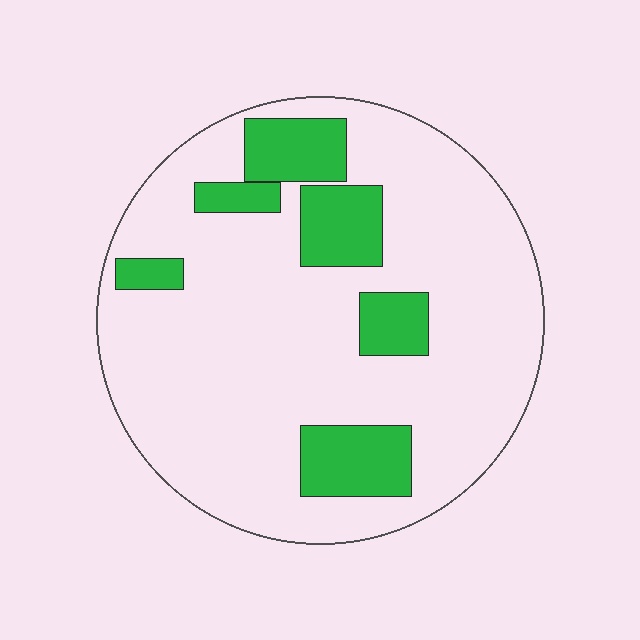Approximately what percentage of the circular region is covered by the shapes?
Approximately 20%.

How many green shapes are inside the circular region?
6.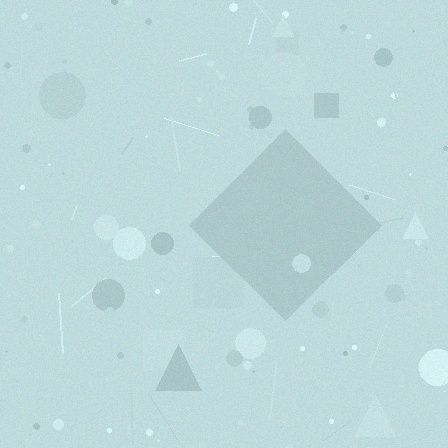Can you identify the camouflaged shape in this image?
The camouflaged shape is a diamond.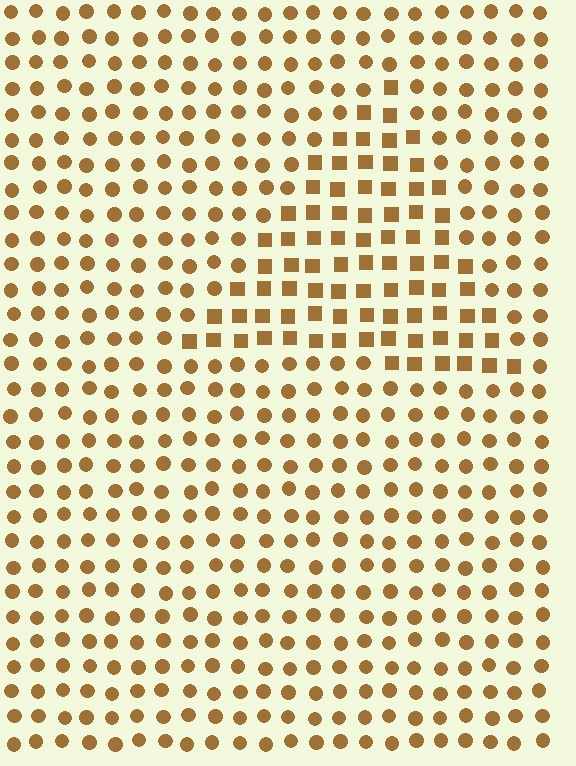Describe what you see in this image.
The image is filled with small brown elements arranged in a uniform grid. A triangle-shaped region contains squares, while the surrounding area contains circles. The boundary is defined purely by the change in element shape.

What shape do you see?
I see a triangle.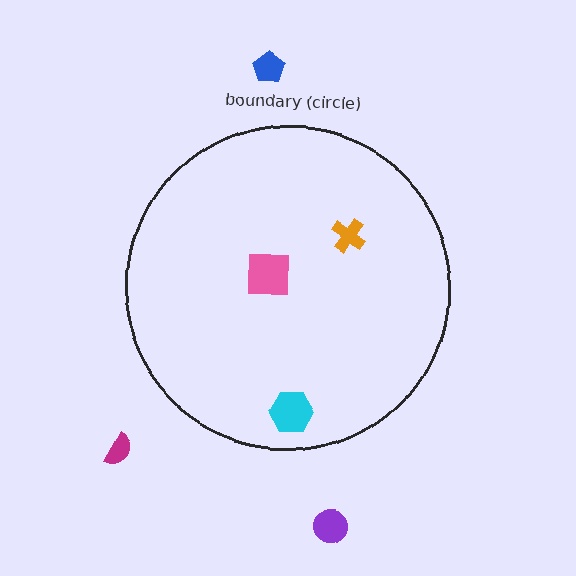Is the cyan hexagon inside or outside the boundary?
Inside.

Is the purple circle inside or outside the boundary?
Outside.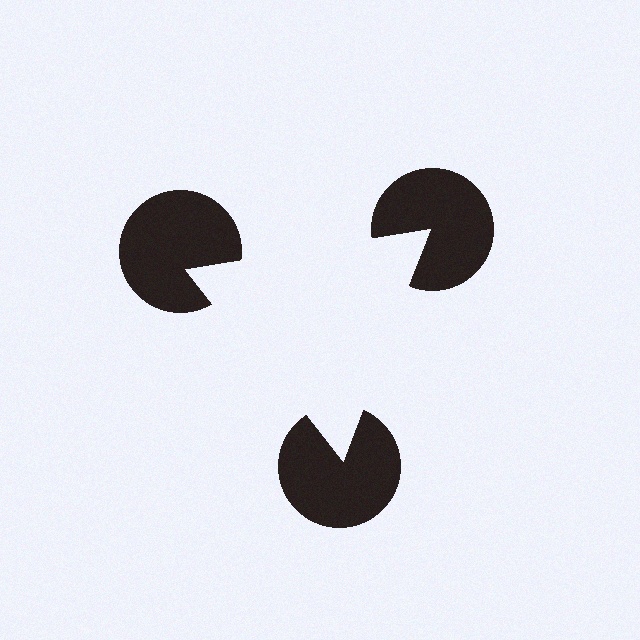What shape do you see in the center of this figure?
An illusory triangle — its edges are inferred from the aligned wedge cuts in the pac-man discs, not physically drawn.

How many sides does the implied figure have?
3 sides.